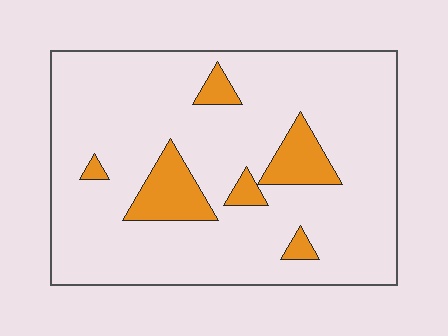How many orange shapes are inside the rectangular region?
6.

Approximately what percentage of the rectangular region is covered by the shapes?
Approximately 15%.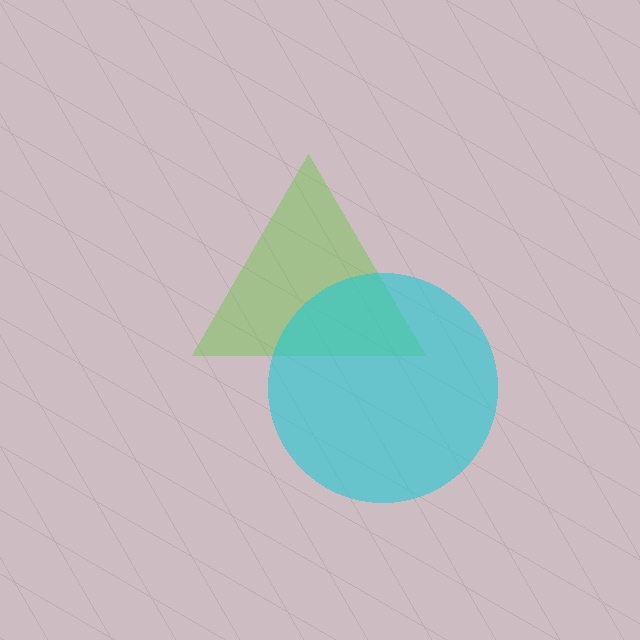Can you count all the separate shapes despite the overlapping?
Yes, there are 2 separate shapes.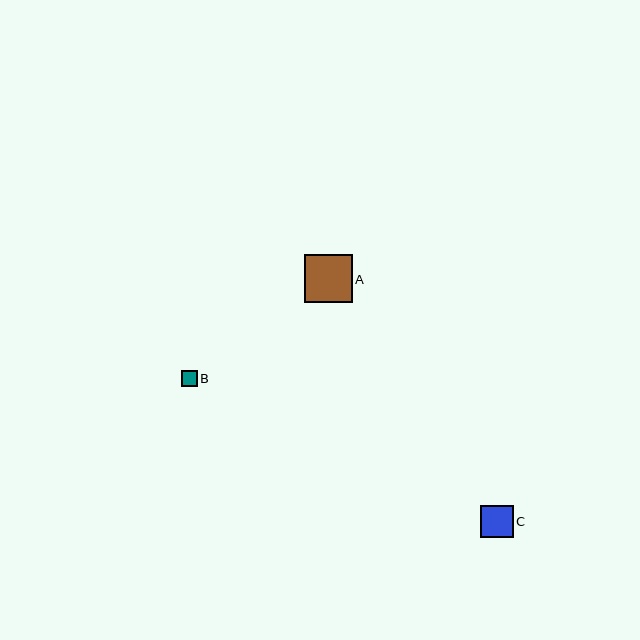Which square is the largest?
Square A is the largest with a size of approximately 48 pixels.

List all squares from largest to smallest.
From largest to smallest: A, C, B.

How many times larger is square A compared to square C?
Square A is approximately 1.5 times the size of square C.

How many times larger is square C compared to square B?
Square C is approximately 2.1 times the size of square B.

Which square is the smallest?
Square B is the smallest with a size of approximately 16 pixels.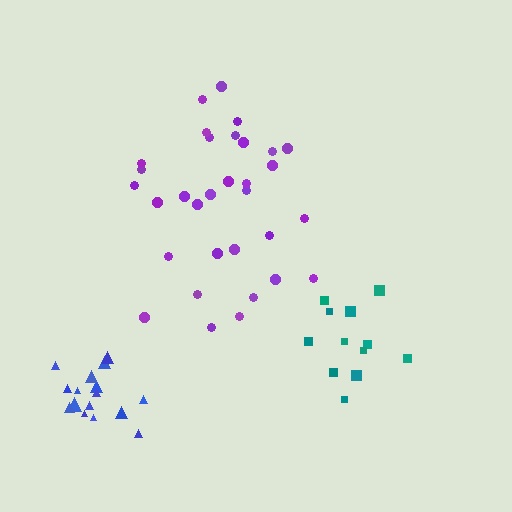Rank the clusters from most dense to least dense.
blue, teal, purple.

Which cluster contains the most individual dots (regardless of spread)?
Purple (32).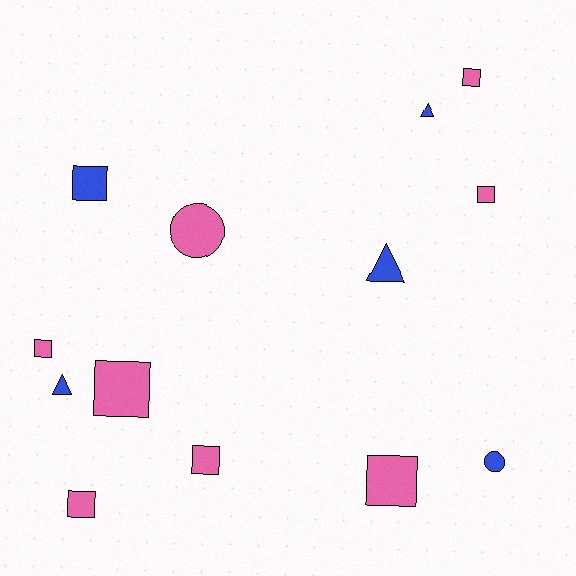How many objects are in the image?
There are 13 objects.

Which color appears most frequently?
Pink, with 8 objects.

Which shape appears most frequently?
Square, with 8 objects.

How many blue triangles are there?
There are 3 blue triangles.